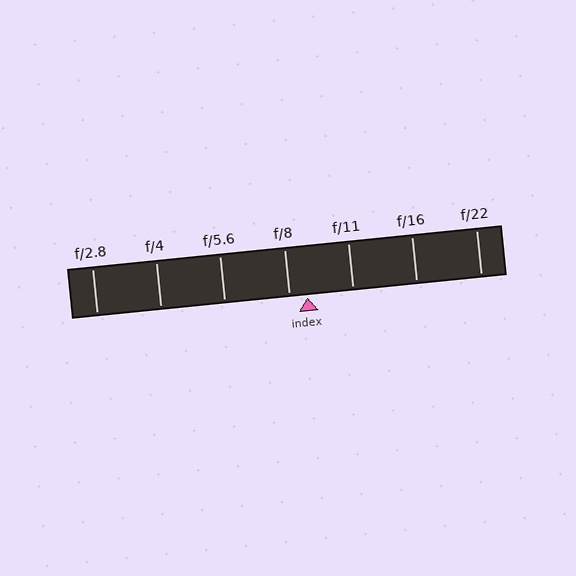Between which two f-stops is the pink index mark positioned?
The index mark is between f/8 and f/11.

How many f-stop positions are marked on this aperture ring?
There are 7 f-stop positions marked.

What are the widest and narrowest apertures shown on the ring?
The widest aperture shown is f/2.8 and the narrowest is f/22.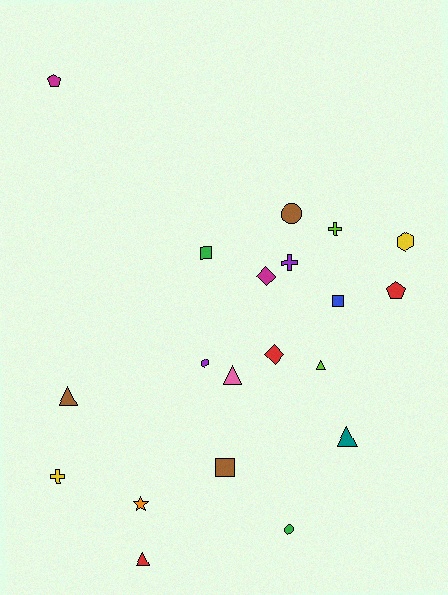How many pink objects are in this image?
There is 1 pink object.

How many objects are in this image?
There are 20 objects.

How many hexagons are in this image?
There are 2 hexagons.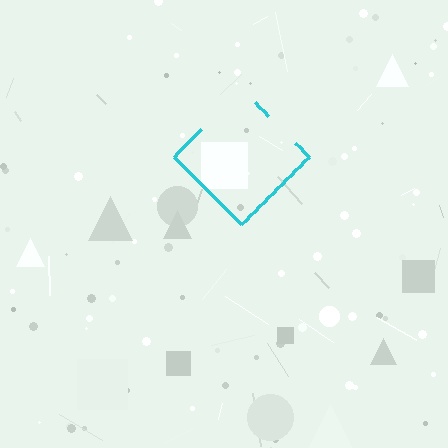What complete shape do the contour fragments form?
The contour fragments form a diamond.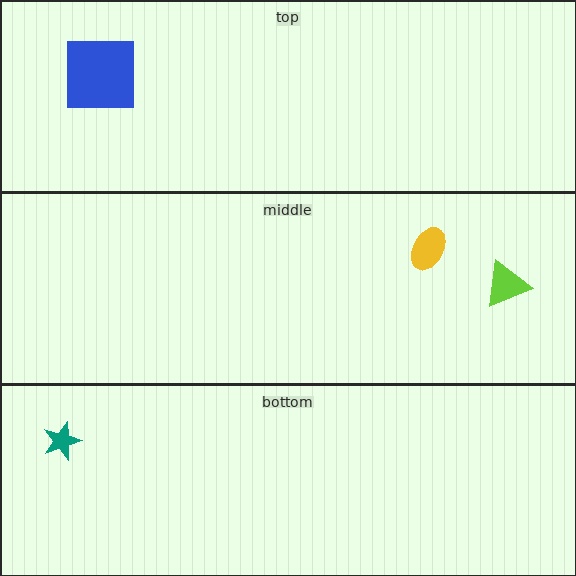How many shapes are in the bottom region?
1.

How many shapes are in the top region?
1.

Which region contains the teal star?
The bottom region.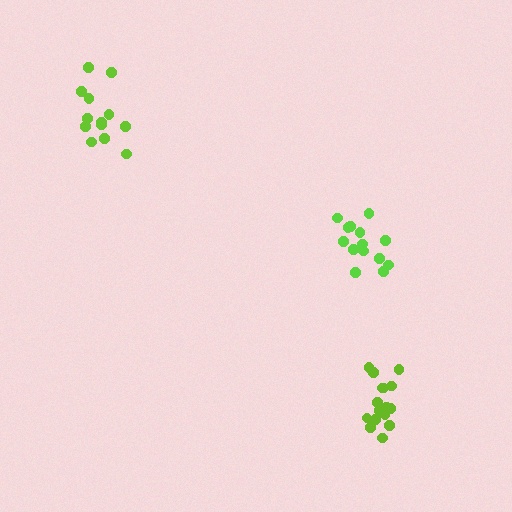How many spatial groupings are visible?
There are 3 spatial groupings.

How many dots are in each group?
Group 1: 14 dots, Group 2: 16 dots, Group 3: 13 dots (43 total).